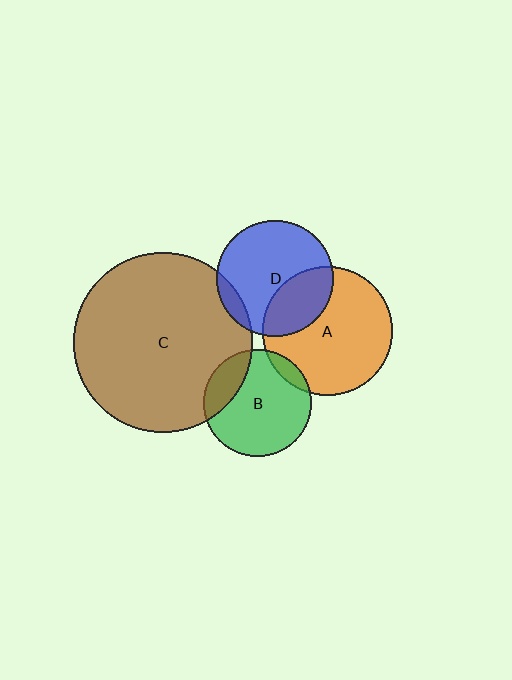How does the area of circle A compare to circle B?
Approximately 1.5 times.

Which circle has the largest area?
Circle C (brown).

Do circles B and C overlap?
Yes.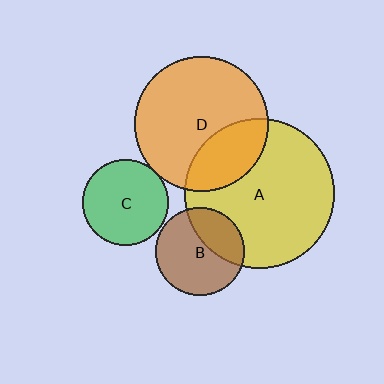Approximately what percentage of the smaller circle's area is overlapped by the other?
Approximately 35%.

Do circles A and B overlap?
Yes.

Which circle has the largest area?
Circle A (yellow).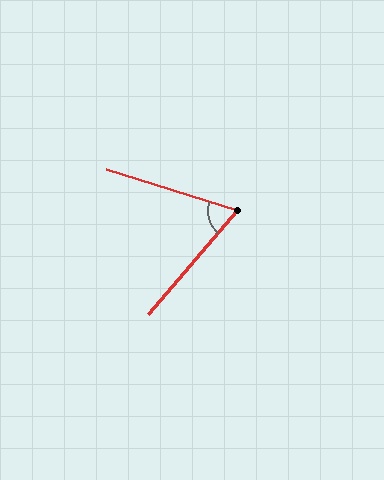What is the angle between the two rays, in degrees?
Approximately 67 degrees.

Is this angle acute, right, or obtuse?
It is acute.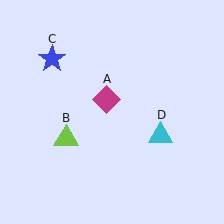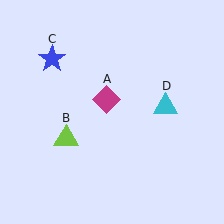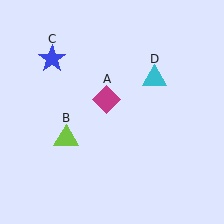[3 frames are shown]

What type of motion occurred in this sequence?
The cyan triangle (object D) rotated counterclockwise around the center of the scene.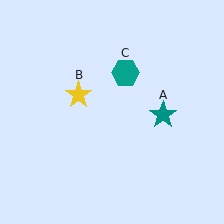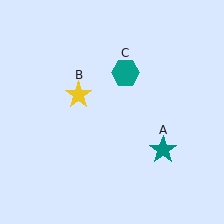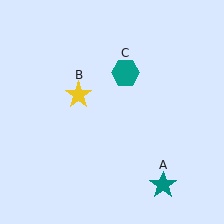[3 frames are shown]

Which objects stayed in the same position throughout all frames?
Yellow star (object B) and teal hexagon (object C) remained stationary.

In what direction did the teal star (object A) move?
The teal star (object A) moved down.